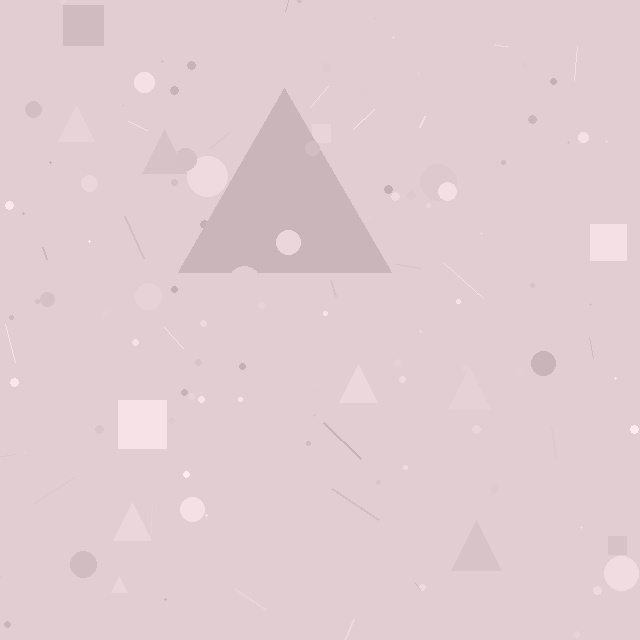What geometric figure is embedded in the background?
A triangle is embedded in the background.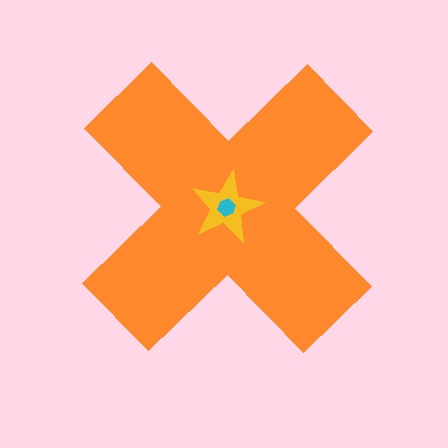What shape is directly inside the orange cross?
The yellow star.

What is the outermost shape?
The orange cross.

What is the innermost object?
The cyan hexagon.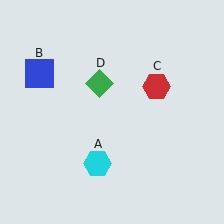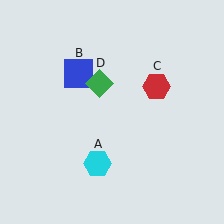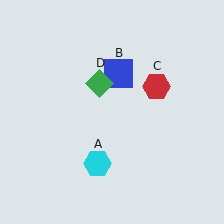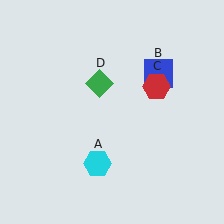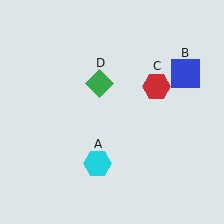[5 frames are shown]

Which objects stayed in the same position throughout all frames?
Cyan hexagon (object A) and red hexagon (object C) and green diamond (object D) remained stationary.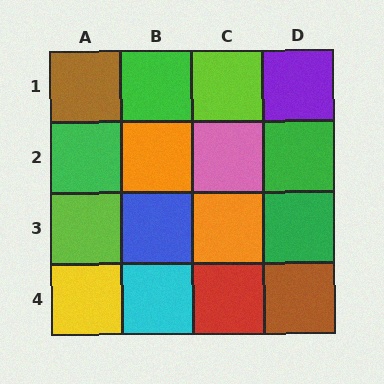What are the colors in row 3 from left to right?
Lime, blue, orange, green.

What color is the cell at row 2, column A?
Green.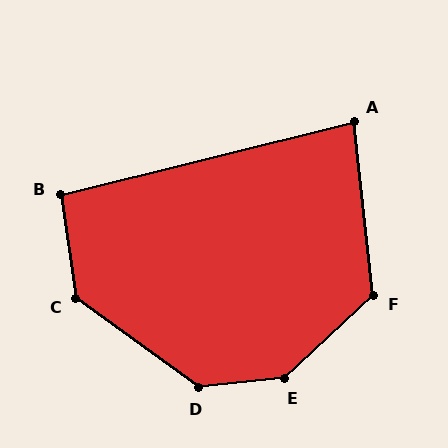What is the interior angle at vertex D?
Approximately 138 degrees (obtuse).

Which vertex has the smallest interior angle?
A, at approximately 82 degrees.